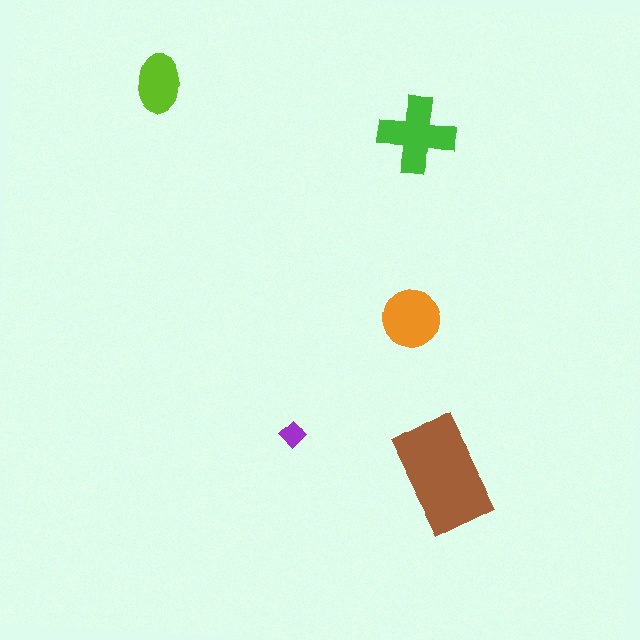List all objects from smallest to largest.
The purple diamond, the lime ellipse, the orange circle, the green cross, the brown rectangle.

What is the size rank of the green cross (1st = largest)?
2nd.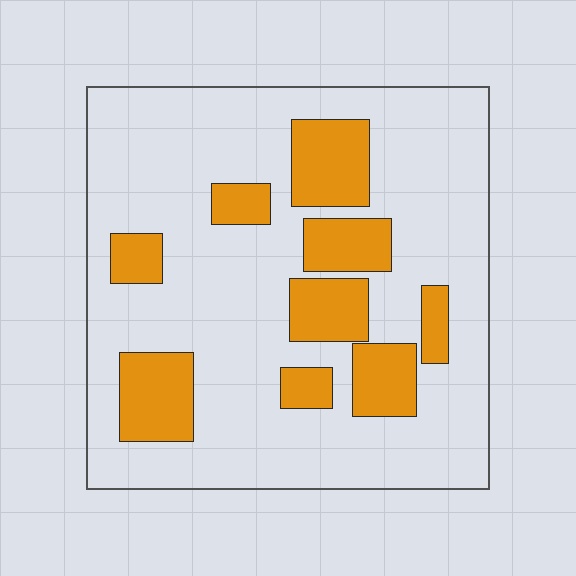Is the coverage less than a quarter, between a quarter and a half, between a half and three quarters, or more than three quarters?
Less than a quarter.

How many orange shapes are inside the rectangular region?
9.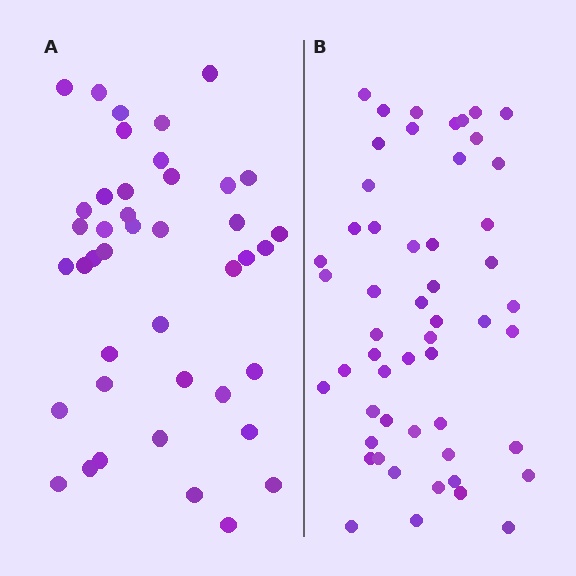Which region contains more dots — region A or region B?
Region B (the right region) has more dots.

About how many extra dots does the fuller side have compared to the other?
Region B has roughly 12 or so more dots than region A.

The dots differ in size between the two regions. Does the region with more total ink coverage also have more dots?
No. Region A has more total ink coverage because its dots are larger, but region B actually contains more individual dots. Total area can be misleading — the number of items is what matters here.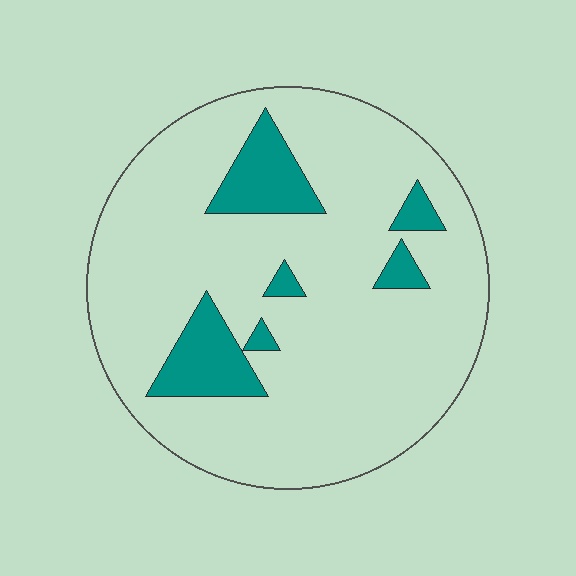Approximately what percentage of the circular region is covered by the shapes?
Approximately 15%.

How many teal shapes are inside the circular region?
6.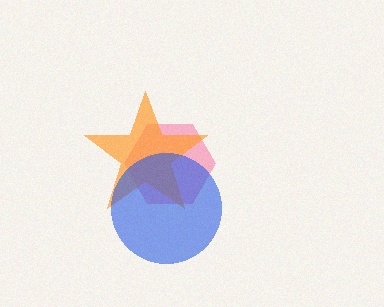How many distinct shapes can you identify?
There are 3 distinct shapes: a pink hexagon, an orange star, a blue circle.